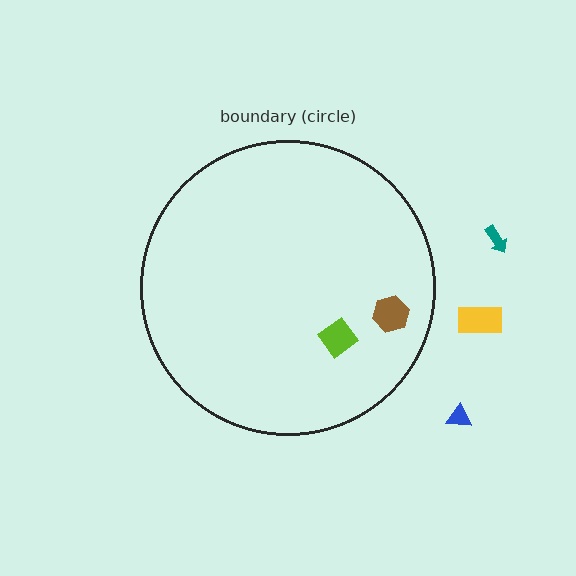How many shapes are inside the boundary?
2 inside, 3 outside.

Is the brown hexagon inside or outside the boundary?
Inside.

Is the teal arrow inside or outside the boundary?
Outside.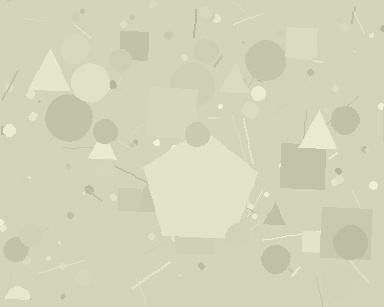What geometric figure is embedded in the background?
A pentagon is embedded in the background.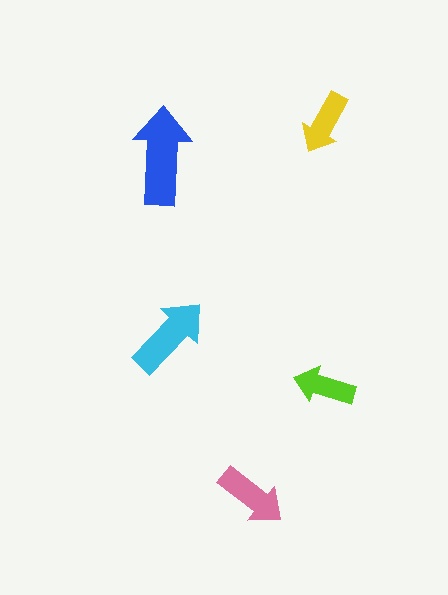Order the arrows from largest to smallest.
the blue one, the cyan one, the pink one, the yellow one, the lime one.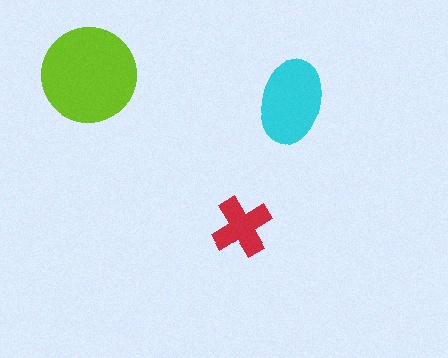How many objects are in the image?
There are 3 objects in the image.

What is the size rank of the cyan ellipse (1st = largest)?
2nd.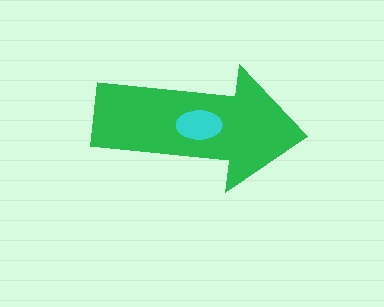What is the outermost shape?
The green arrow.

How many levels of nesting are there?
2.